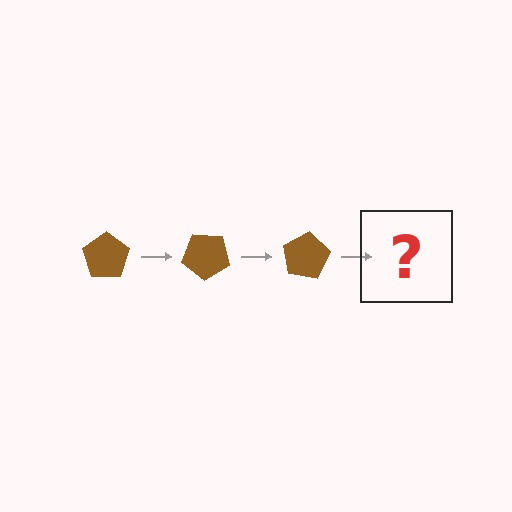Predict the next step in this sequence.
The next step is a brown pentagon rotated 120 degrees.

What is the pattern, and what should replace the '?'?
The pattern is that the pentagon rotates 40 degrees each step. The '?' should be a brown pentagon rotated 120 degrees.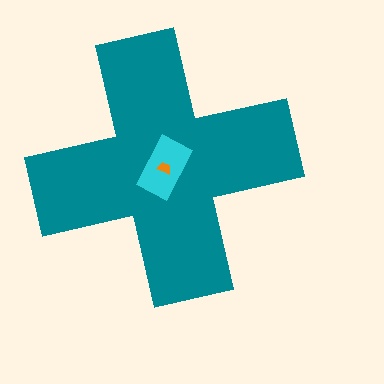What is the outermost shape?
The teal cross.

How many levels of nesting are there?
3.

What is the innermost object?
The orange trapezoid.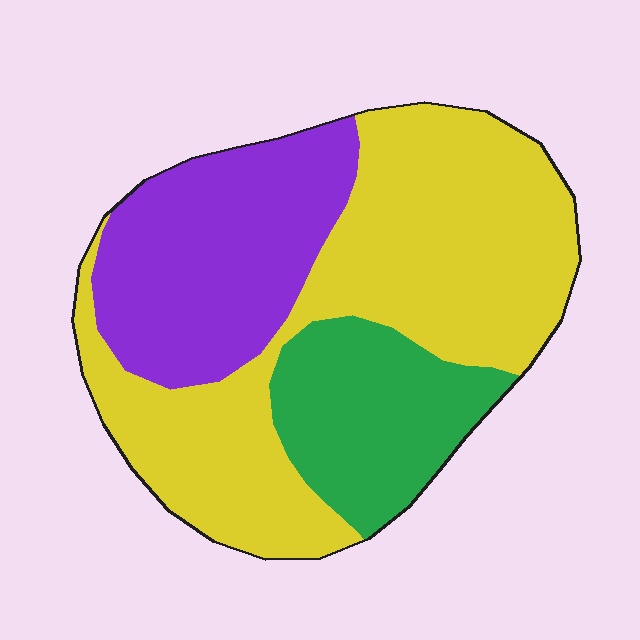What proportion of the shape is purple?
Purple takes up between a quarter and a half of the shape.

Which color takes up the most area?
Yellow, at roughly 50%.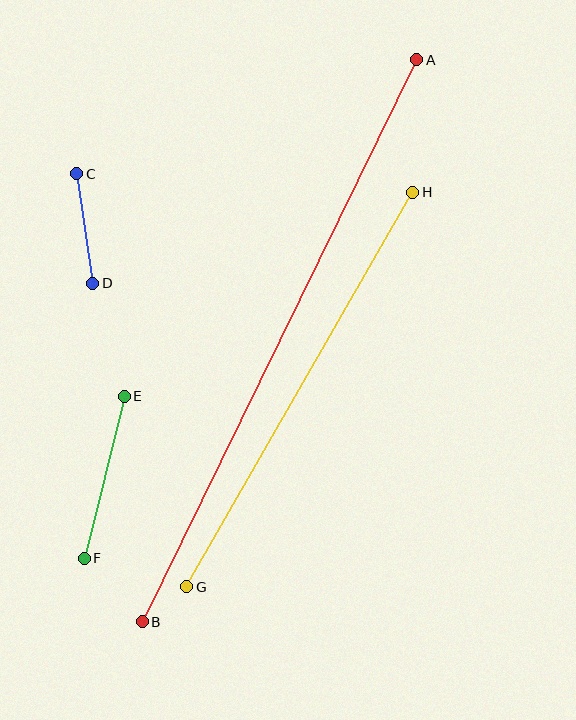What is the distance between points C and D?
The distance is approximately 111 pixels.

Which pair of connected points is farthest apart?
Points A and B are farthest apart.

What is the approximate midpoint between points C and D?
The midpoint is at approximately (85, 228) pixels.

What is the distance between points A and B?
The distance is approximately 625 pixels.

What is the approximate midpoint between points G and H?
The midpoint is at approximately (300, 389) pixels.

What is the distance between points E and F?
The distance is approximately 167 pixels.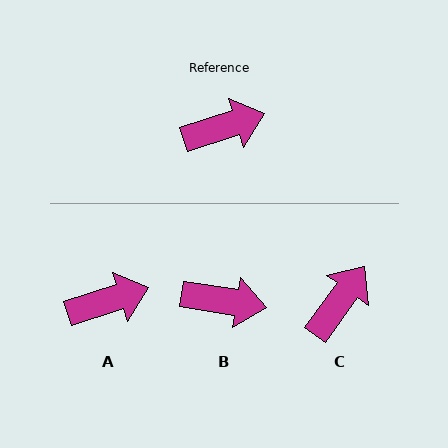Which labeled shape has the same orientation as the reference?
A.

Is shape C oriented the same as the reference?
No, it is off by about 37 degrees.